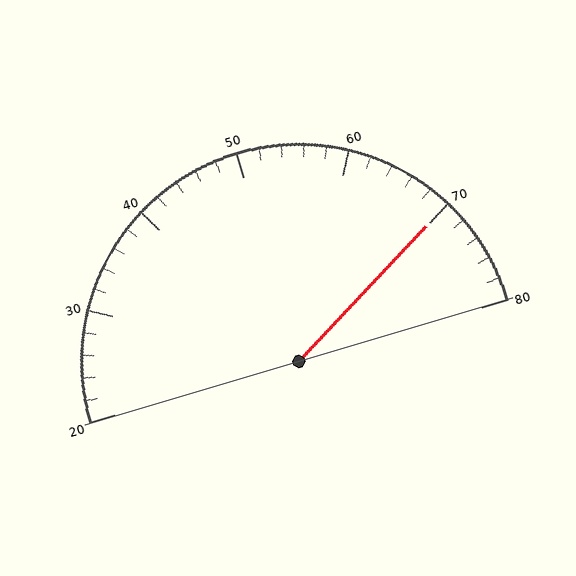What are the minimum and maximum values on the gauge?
The gauge ranges from 20 to 80.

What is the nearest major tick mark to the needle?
The nearest major tick mark is 70.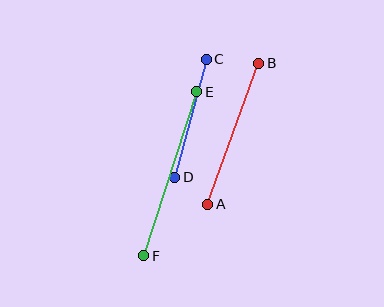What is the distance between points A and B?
The distance is approximately 150 pixels.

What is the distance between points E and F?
The distance is approximately 173 pixels.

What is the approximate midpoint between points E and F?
The midpoint is at approximately (170, 174) pixels.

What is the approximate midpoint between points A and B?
The midpoint is at approximately (233, 134) pixels.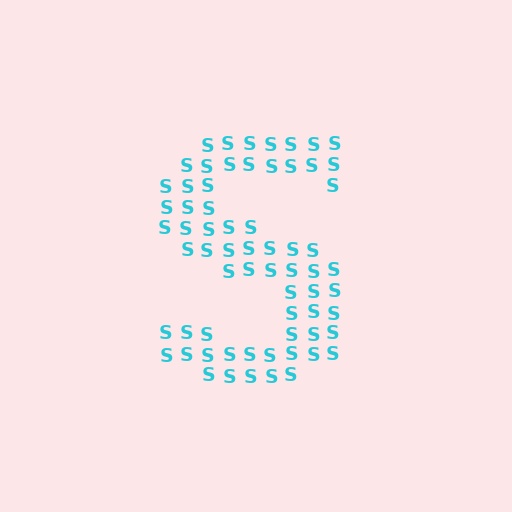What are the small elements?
The small elements are letter S's.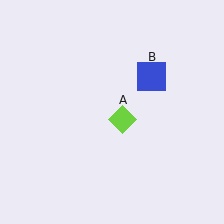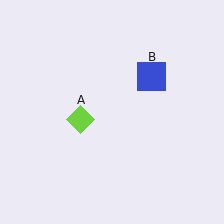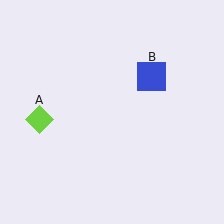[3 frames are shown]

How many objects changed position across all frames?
1 object changed position: lime diamond (object A).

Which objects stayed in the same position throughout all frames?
Blue square (object B) remained stationary.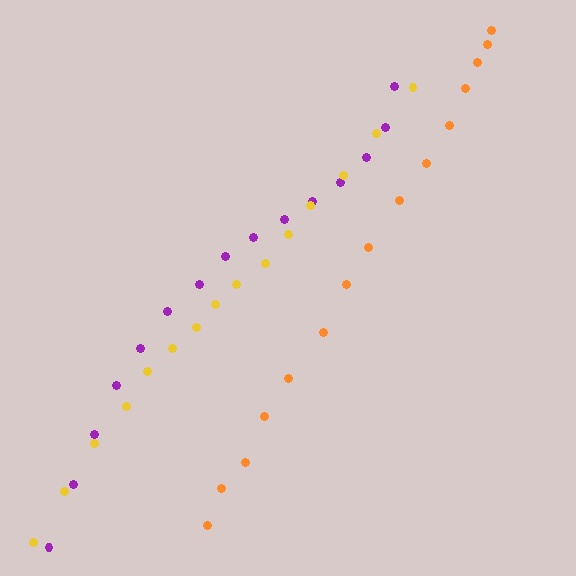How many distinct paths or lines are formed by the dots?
There are 3 distinct paths.